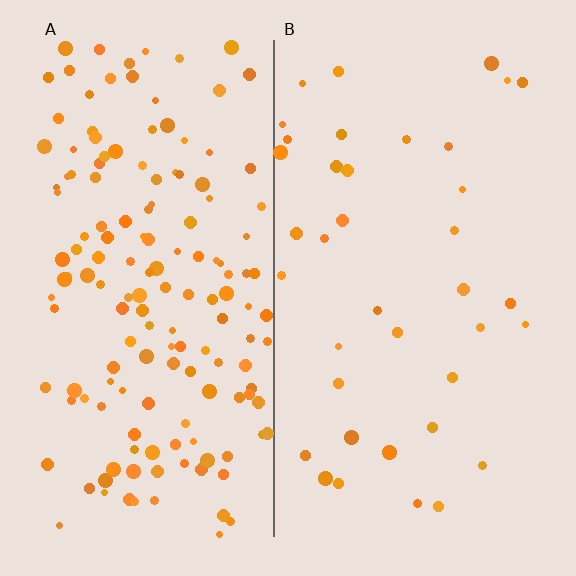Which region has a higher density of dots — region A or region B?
A (the left).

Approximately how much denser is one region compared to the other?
Approximately 4.0× — region A over region B.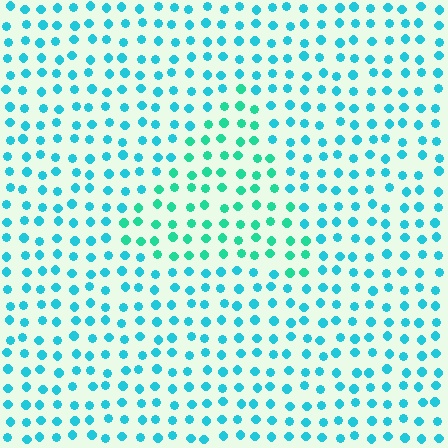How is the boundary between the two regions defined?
The boundary is defined purely by a slight shift in hue (about 27 degrees). Spacing, size, and orientation are identical on both sides.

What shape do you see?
I see a triangle.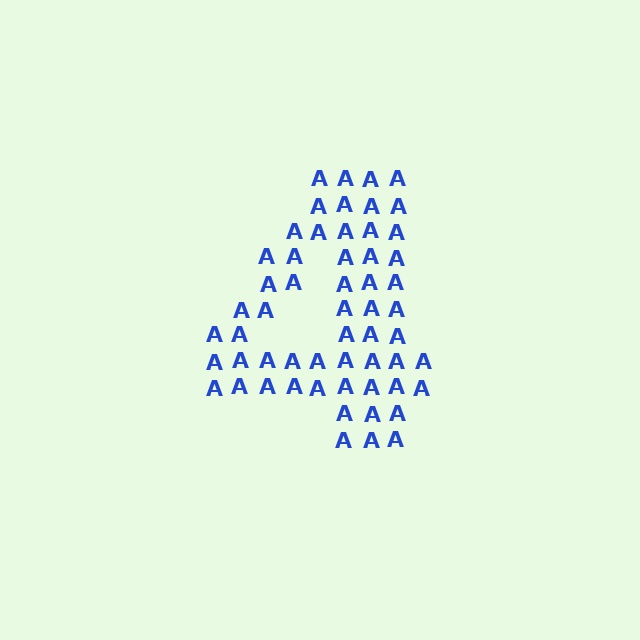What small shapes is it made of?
It is made of small letter A's.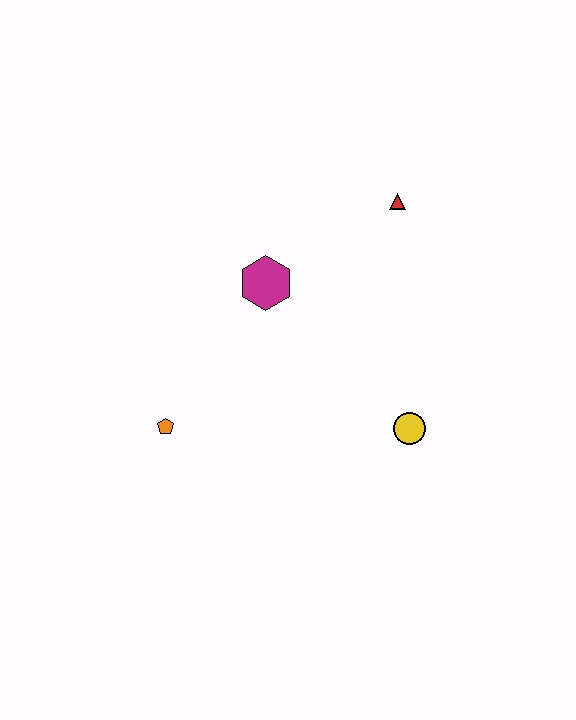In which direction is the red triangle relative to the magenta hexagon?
The red triangle is to the right of the magenta hexagon.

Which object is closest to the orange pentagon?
The magenta hexagon is closest to the orange pentagon.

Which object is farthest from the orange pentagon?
The red triangle is farthest from the orange pentagon.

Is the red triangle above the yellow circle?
Yes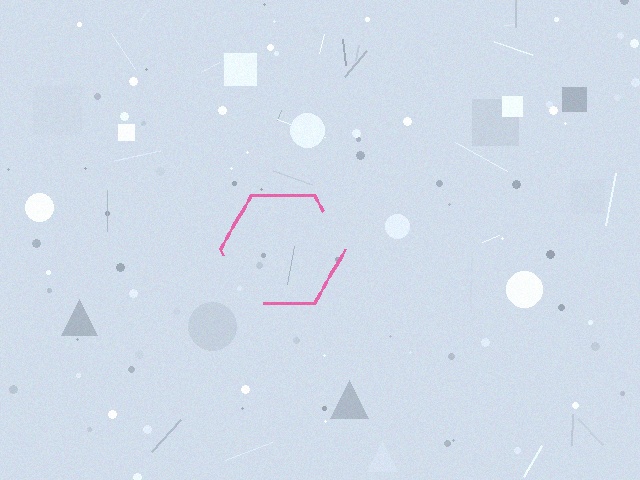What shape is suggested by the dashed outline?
The dashed outline suggests a hexagon.